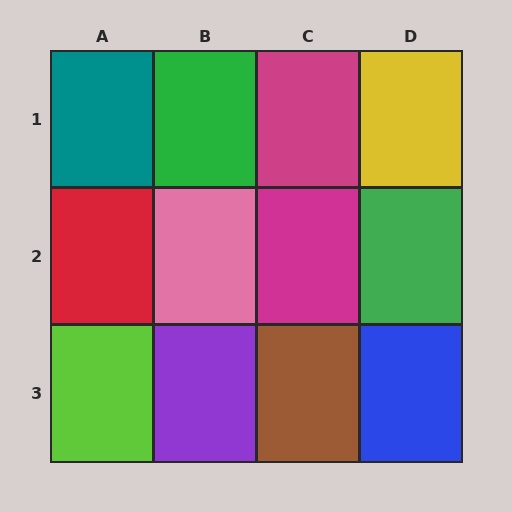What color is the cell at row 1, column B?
Green.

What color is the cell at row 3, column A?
Lime.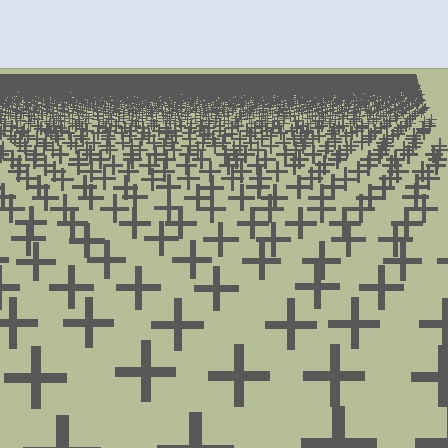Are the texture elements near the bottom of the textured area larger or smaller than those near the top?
Larger. Near the bottom, elements are closer to the viewer and appear at a bigger on-screen size.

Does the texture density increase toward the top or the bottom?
Density increases toward the top.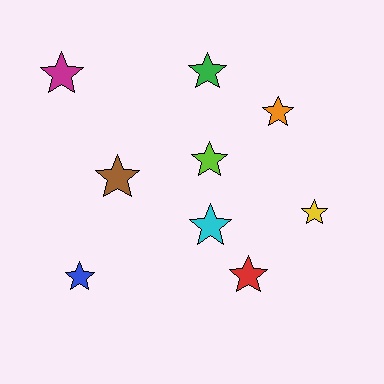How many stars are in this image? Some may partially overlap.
There are 9 stars.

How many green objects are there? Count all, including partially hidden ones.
There is 1 green object.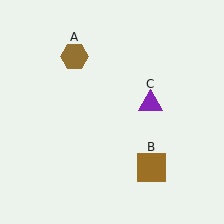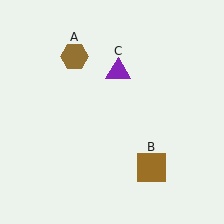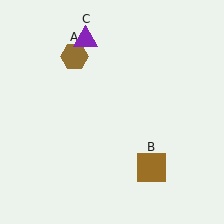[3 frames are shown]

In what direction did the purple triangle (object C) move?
The purple triangle (object C) moved up and to the left.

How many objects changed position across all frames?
1 object changed position: purple triangle (object C).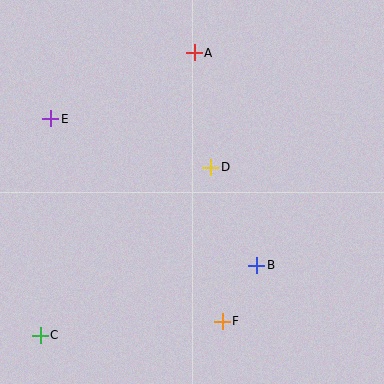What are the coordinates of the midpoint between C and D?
The midpoint between C and D is at (126, 251).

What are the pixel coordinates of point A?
Point A is at (194, 53).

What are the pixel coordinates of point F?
Point F is at (222, 321).